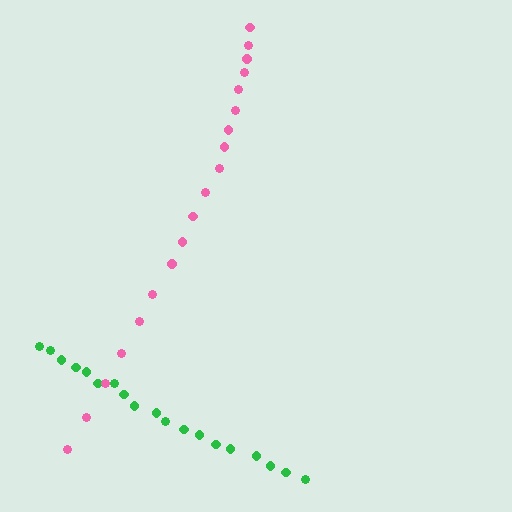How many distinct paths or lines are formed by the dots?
There are 2 distinct paths.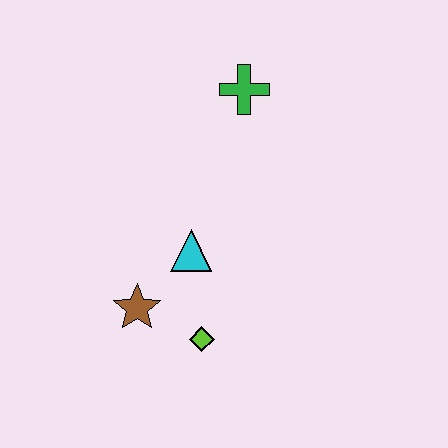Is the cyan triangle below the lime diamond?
No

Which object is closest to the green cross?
The cyan triangle is closest to the green cross.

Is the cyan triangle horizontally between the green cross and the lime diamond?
No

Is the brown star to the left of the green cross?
Yes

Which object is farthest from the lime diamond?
The green cross is farthest from the lime diamond.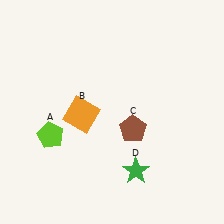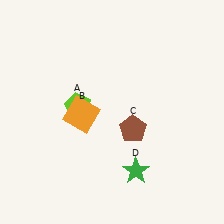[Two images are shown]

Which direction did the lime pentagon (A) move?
The lime pentagon (A) moved up.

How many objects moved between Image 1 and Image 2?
1 object moved between the two images.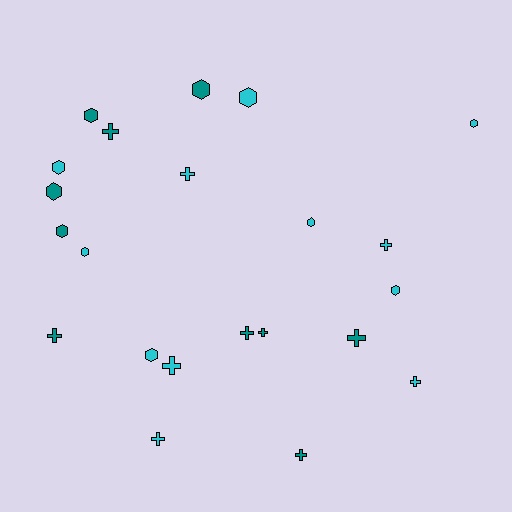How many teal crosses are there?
There are 6 teal crosses.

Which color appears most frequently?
Cyan, with 12 objects.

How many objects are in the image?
There are 22 objects.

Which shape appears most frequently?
Hexagon, with 11 objects.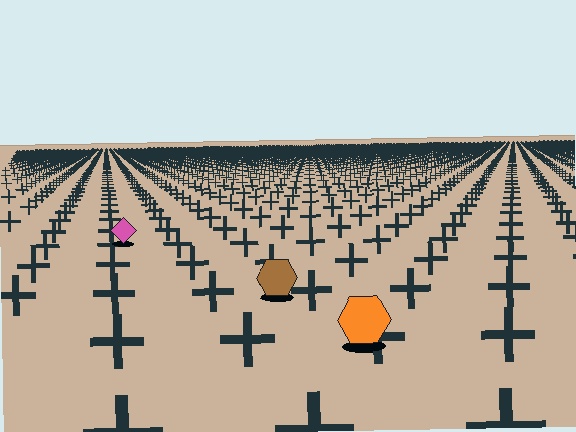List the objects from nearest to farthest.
From nearest to farthest: the orange hexagon, the brown hexagon, the pink diamond.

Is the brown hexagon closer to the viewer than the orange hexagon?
No. The orange hexagon is closer — you can tell from the texture gradient: the ground texture is coarser near it.